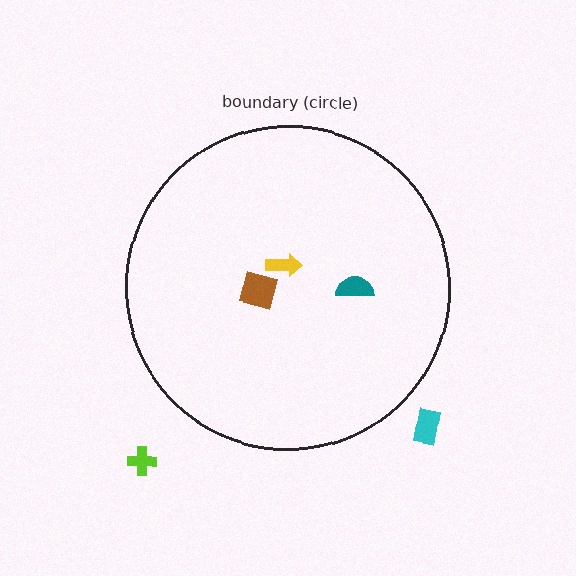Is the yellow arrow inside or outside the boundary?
Inside.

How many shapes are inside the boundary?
3 inside, 2 outside.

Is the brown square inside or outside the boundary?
Inside.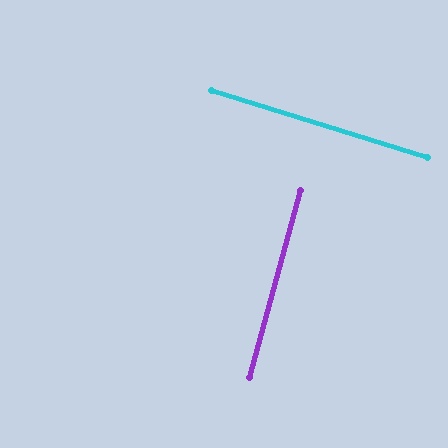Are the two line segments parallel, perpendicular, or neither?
Perpendicular — they meet at approximately 88°.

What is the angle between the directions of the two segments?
Approximately 88 degrees.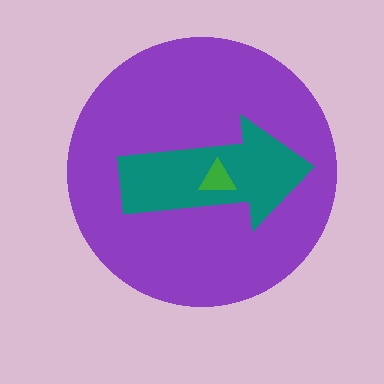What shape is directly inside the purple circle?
The teal arrow.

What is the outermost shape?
The purple circle.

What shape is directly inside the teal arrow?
The green triangle.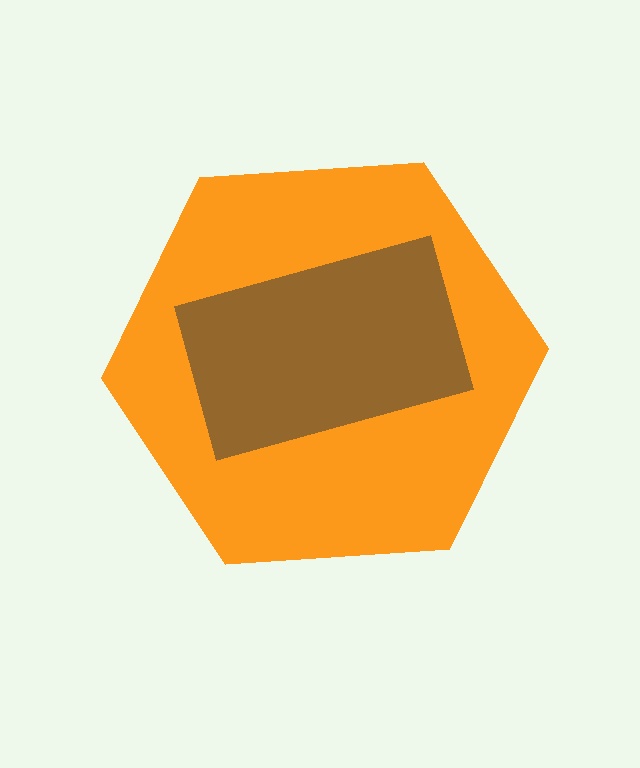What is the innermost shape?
The brown rectangle.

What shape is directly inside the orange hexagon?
The brown rectangle.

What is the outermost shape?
The orange hexagon.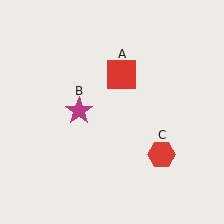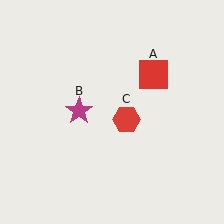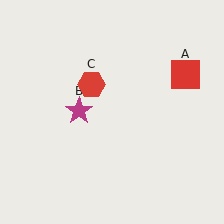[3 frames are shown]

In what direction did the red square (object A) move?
The red square (object A) moved right.